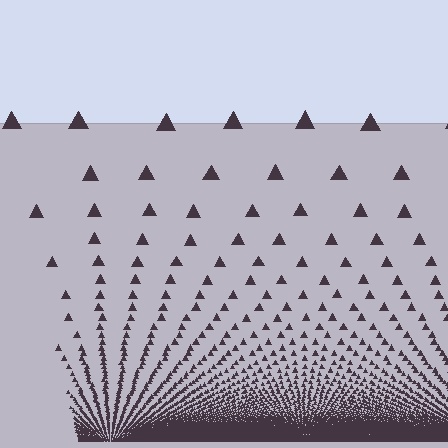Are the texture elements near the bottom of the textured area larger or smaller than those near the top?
Smaller. The gradient is inverted — elements near the bottom are smaller and denser.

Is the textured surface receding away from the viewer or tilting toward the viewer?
The surface appears to tilt toward the viewer. Texture elements get larger and sparser toward the top.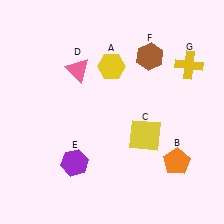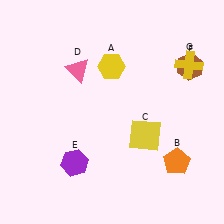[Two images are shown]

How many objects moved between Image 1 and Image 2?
1 object moved between the two images.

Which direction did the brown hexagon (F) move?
The brown hexagon (F) moved right.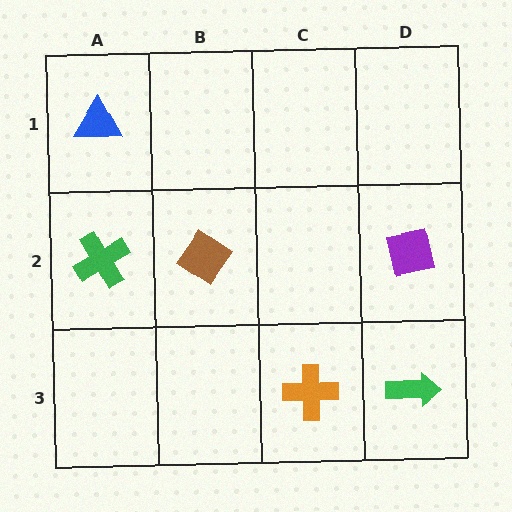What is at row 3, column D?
A green arrow.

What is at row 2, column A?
A green cross.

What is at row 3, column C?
An orange cross.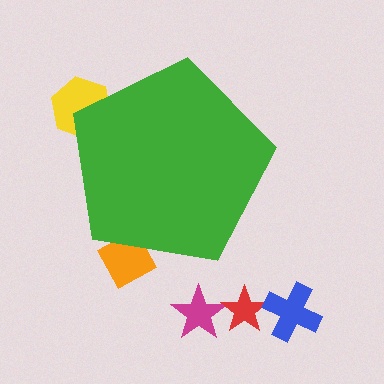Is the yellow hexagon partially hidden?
Yes, the yellow hexagon is partially hidden behind the green pentagon.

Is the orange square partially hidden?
Yes, the orange square is partially hidden behind the green pentagon.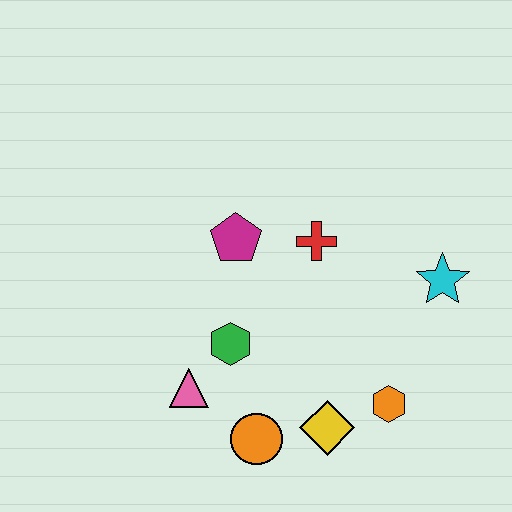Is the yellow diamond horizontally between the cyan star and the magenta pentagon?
Yes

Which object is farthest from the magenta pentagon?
The orange hexagon is farthest from the magenta pentagon.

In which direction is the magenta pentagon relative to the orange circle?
The magenta pentagon is above the orange circle.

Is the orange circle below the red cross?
Yes